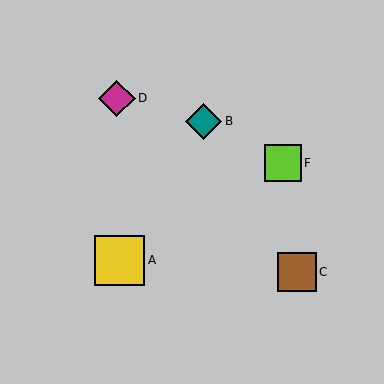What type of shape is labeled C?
Shape C is a brown square.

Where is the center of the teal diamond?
The center of the teal diamond is at (204, 121).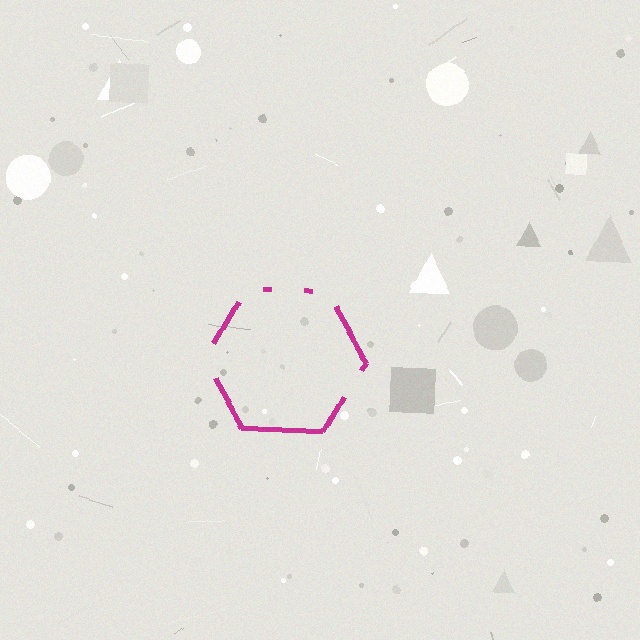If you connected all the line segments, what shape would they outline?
They would outline a hexagon.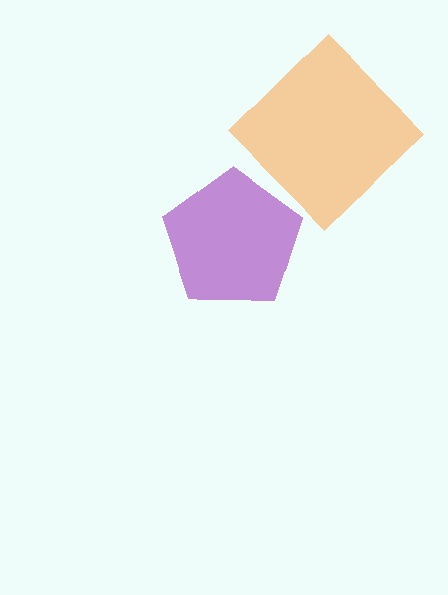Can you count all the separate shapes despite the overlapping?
Yes, there are 2 separate shapes.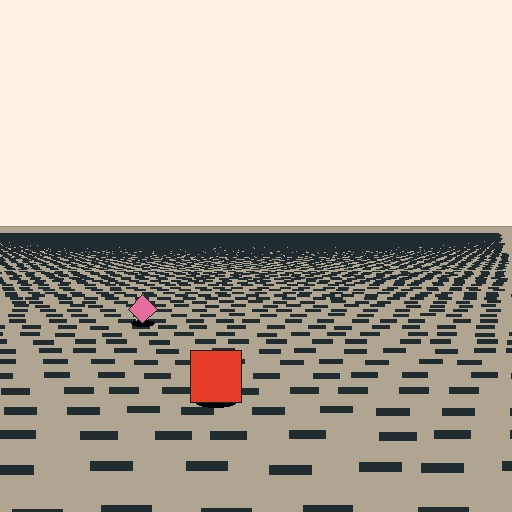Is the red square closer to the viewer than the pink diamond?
Yes. The red square is closer — you can tell from the texture gradient: the ground texture is coarser near it.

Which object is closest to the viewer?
The red square is closest. The texture marks near it are larger and more spread out.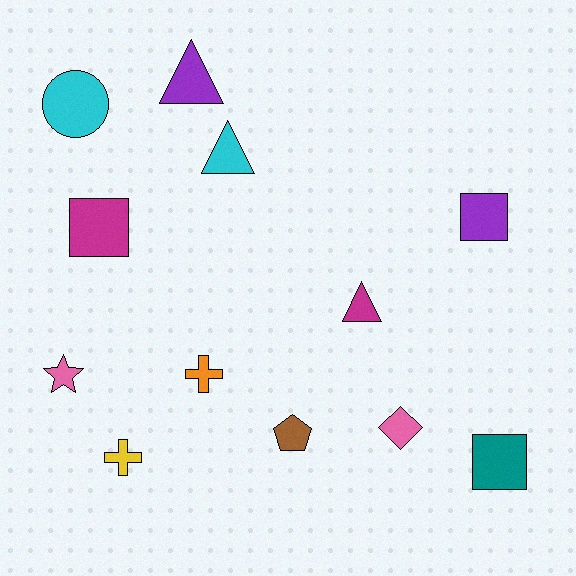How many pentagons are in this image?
There is 1 pentagon.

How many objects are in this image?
There are 12 objects.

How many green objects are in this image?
There are no green objects.